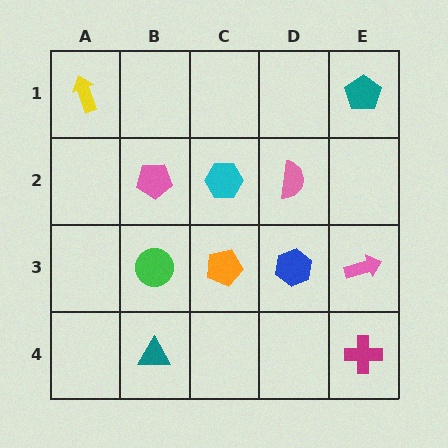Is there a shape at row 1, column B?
No, that cell is empty.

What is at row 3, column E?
A pink arrow.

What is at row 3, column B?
A green circle.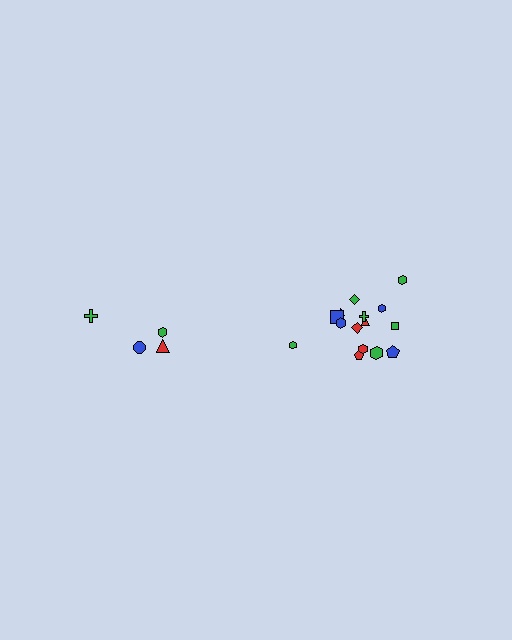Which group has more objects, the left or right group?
The right group.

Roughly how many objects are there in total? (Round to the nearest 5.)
Roughly 20 objects in total.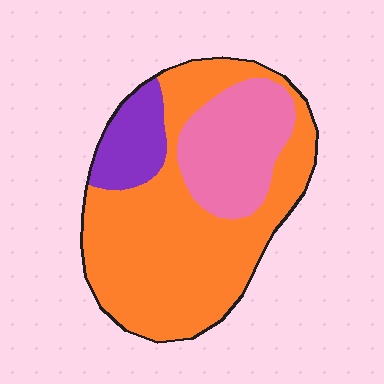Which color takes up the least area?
Purple, at roughly 10%.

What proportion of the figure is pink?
Pink takes up between a sixth and a third of the figure.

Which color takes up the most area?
Orange, at roughly 65%.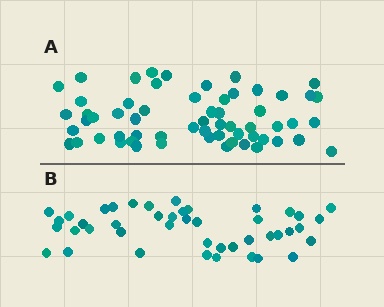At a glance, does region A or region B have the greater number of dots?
Region A (the top region) has more dots.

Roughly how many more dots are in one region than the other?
Region A has approximately 15 more dots than region B.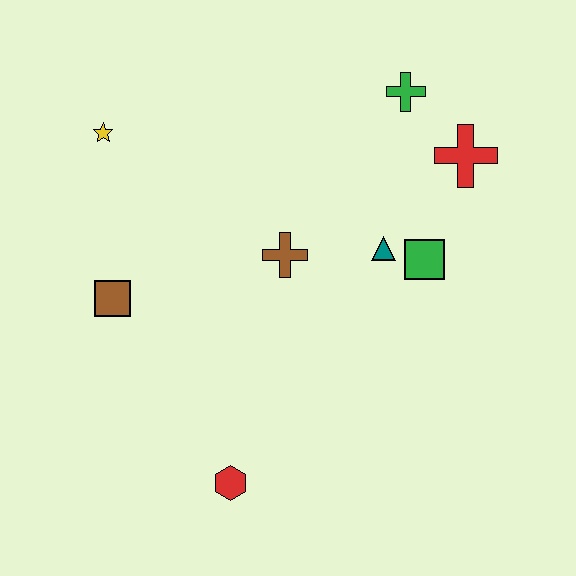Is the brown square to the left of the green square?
Yes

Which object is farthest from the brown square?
The red cross is farthest from the brown square.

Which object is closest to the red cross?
The green cross is closest to the red cross.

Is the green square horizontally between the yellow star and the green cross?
No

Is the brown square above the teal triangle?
No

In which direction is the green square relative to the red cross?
The green square is below the red cross.